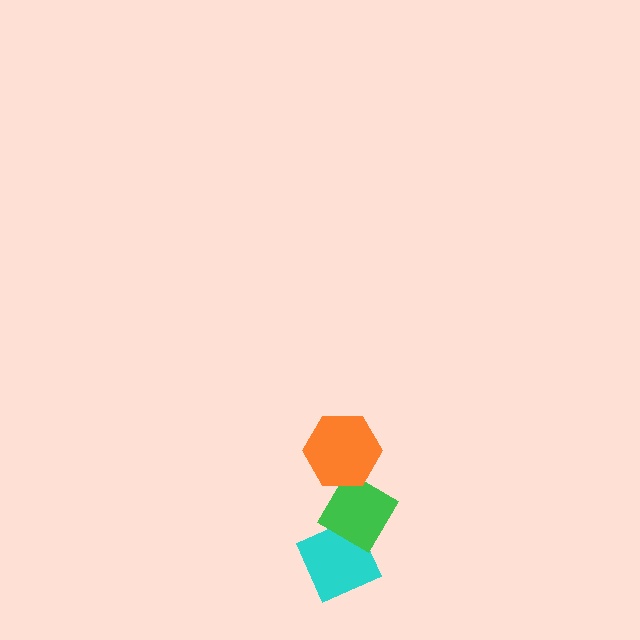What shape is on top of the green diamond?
The orange hexagon is on top of the green diamond.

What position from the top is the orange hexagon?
The orange hexagon is 1st from the top.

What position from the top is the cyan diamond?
The cyan diamond is 3rd from the top.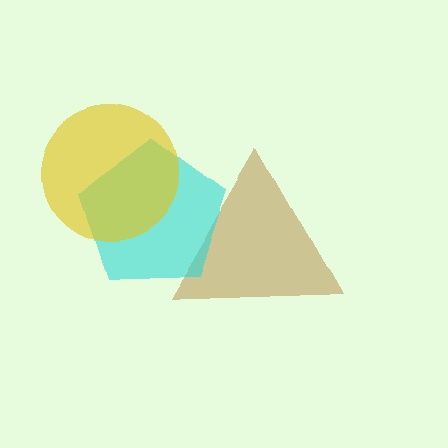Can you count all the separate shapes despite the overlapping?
Yes, there are 3 separate shapes.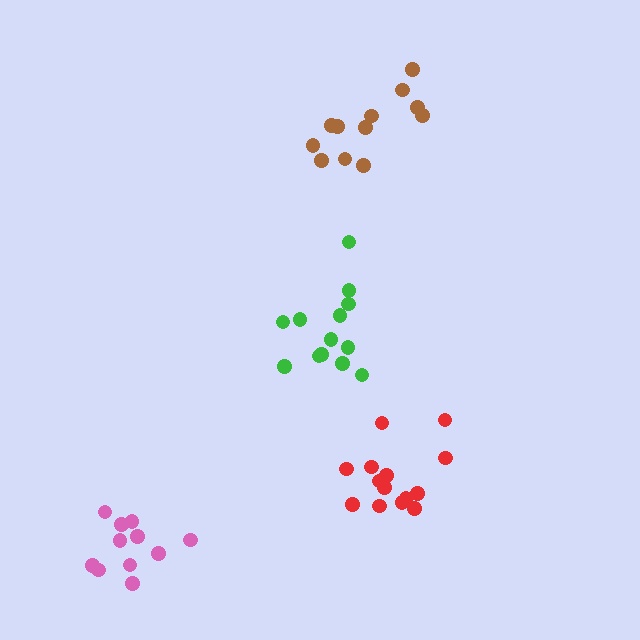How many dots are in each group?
Group 1: 12 dots, Group 2: 13 dots, Group 3: 14 dots, Group 4: 11 dots (50 total).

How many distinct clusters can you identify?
There are 4 distinct clusters.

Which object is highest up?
The brown cluster is topmost.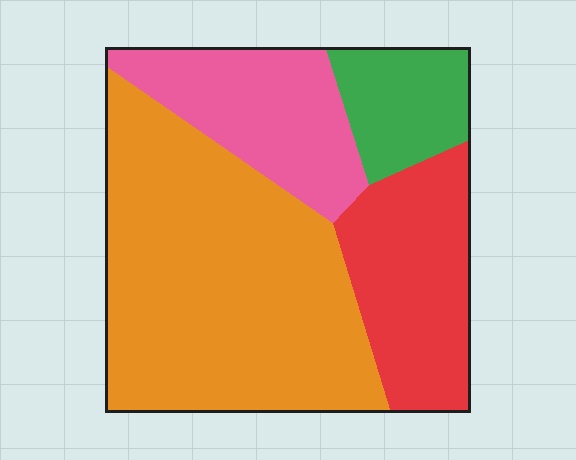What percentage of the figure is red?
Red covers about 20% of the figure.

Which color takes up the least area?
Green, at roughly 10%.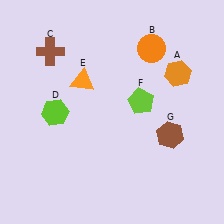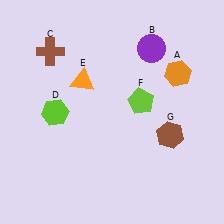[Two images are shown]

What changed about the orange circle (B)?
In Image 1, B is orange. In Image 2, it changed to purple.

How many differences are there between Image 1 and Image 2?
There is 1 difference between the two images.